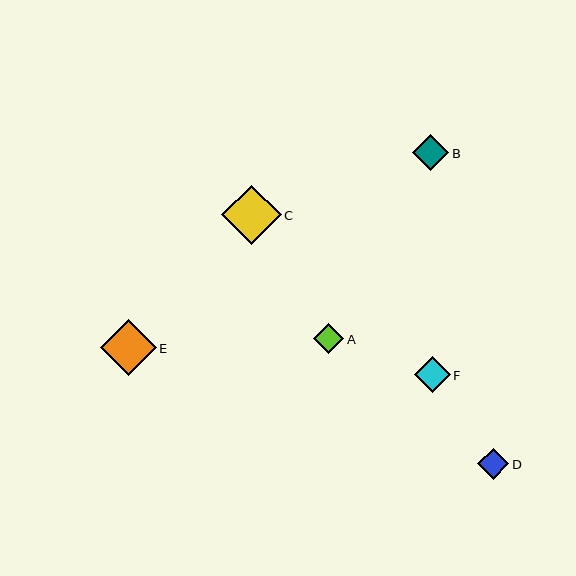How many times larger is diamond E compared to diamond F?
Diamond E is approximately 1.6 times the size of diamond F.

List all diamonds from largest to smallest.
From largest to smallest: C, E, B, F, D, A.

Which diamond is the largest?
Diamond C is the largest with a size of approximately 59 pixels.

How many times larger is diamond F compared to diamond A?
Diamond F is approximately 1.2 times the size of diamond A.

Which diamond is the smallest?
Diamond A is the smallest with a size of approximately 30 pixels.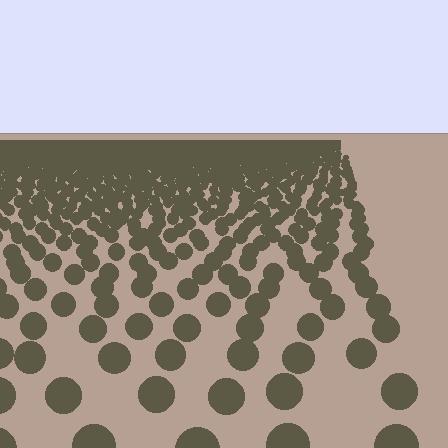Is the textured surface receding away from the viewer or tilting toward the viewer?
The surface is receding away from the viewer. Texture elements get smaller and denser toward the top.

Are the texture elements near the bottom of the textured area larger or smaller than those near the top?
Larger. Near the bottom, elements are closer to the viewer and appear at a bigger on-screen size.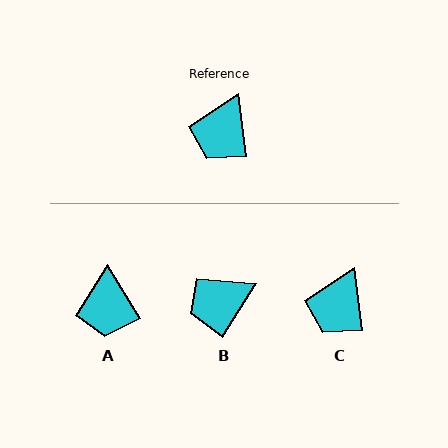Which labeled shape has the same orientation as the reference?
C.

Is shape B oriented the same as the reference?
No, it is off by about 39 degrees.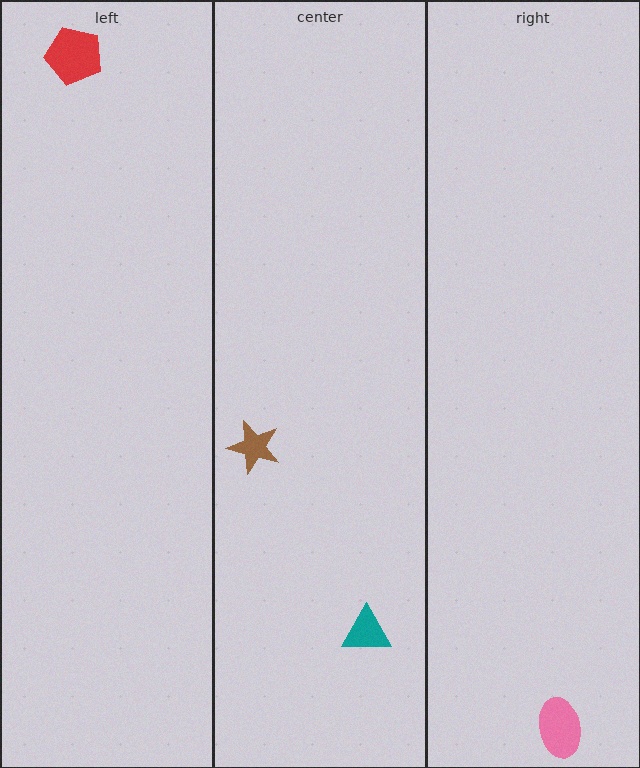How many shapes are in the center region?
2.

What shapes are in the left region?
The red pentagon.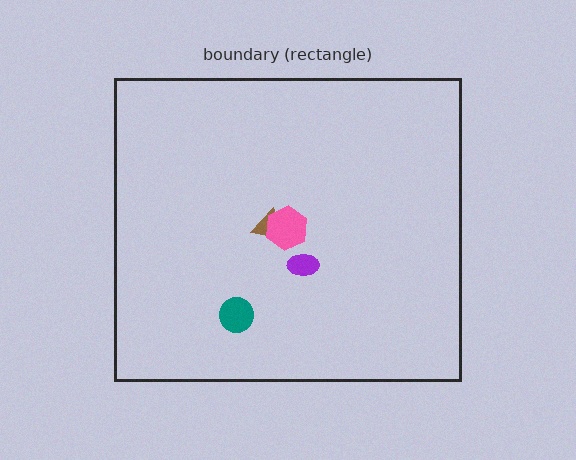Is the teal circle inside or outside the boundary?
Inside.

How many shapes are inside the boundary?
4 inside, 0 outside.